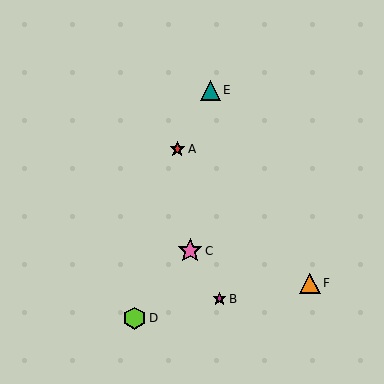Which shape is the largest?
The pink star (labeled C) is the largest.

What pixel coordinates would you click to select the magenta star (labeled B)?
Click at (219, 299) to select the magenta star B.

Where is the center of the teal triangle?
The center of the teal triangle is at (210, 90).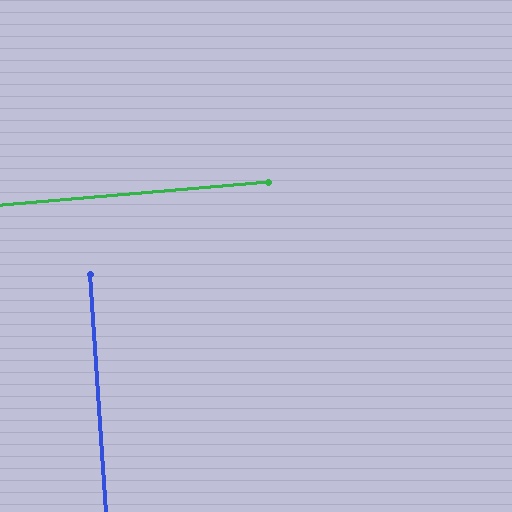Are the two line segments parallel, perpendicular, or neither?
Perpendicular — they meet at approximately 89°.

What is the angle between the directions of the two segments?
Approximately 89 degrees.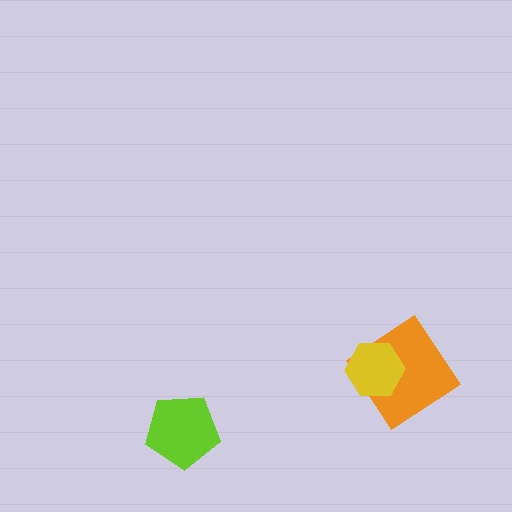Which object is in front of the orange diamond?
The yellow hexagon is in front of the orange diamond.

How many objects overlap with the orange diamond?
1 object overlaps with the orange diamond.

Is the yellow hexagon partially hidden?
No, no other shape covers it.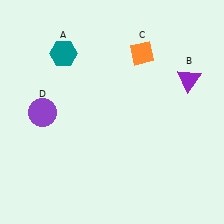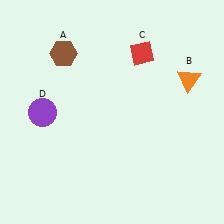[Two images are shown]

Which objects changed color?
A changed from teal to brown. B changed from purple to orange. C changed from orange to red.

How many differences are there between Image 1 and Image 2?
There are 3 differences between the two images.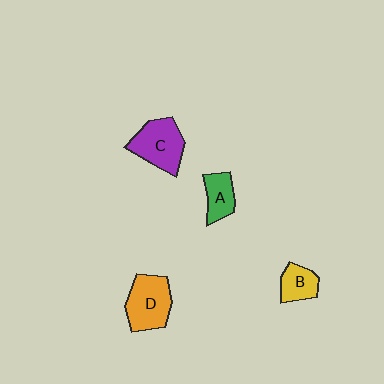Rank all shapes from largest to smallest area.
From largest to smallest: D (orange), C (purple), A (green), B (yellow).